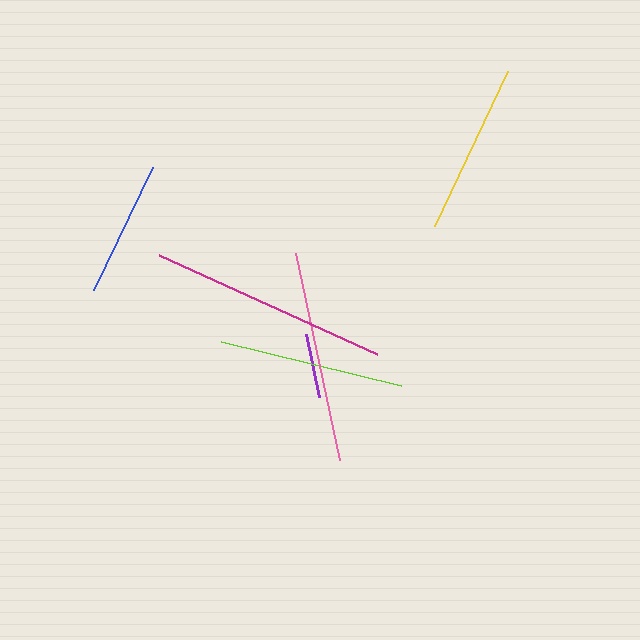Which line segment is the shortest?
The purple line is the shortest at approximately 64 pixels.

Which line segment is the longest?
The magenta line is the longest at approximately 239 pixels.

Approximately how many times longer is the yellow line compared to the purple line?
The yellow line is approximately 2.7 times the length of the purple line.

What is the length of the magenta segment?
The magenta segment is approximately 239 pixels long.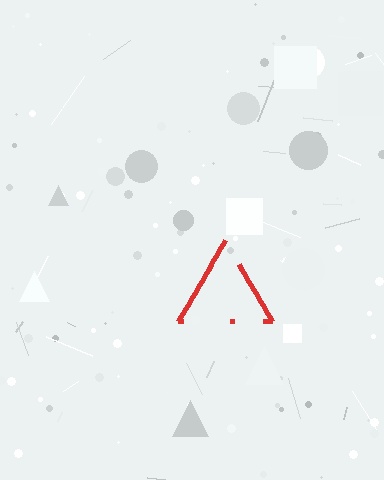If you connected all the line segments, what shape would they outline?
They would outline a triangle.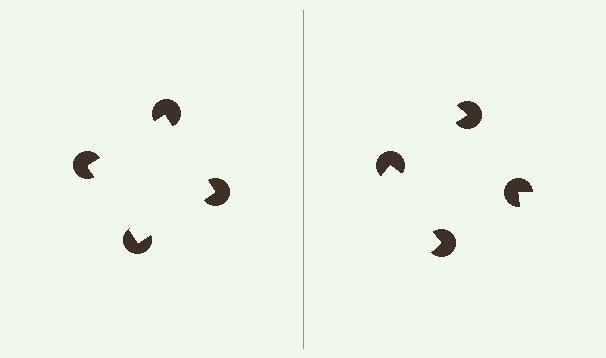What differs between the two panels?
The pac-man discs are positioned identically on both sides; only the wedge orientations differ. On the left they align to a square; on the right they are misaligned.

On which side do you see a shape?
An illusory square appears on the left side. On the right side the wedge cuts are rotated, so no coherent shape forms.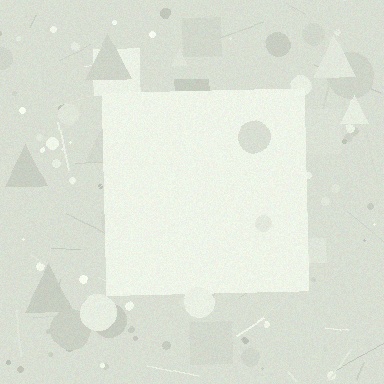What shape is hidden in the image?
A square is hidden in the image.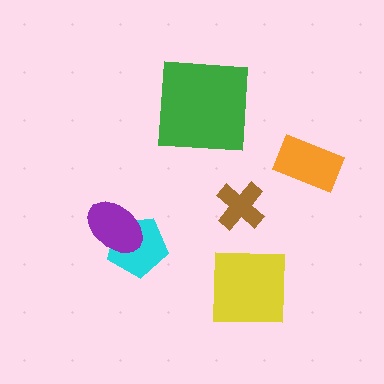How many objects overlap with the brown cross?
0 objects overlap with the brown cross.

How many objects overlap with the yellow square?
0 objects overlap with the yellow square.